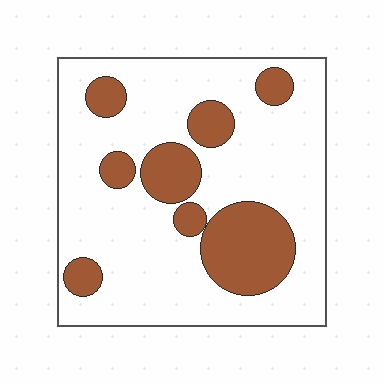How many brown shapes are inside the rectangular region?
8.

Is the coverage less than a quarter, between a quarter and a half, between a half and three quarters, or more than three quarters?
Less than a quarter.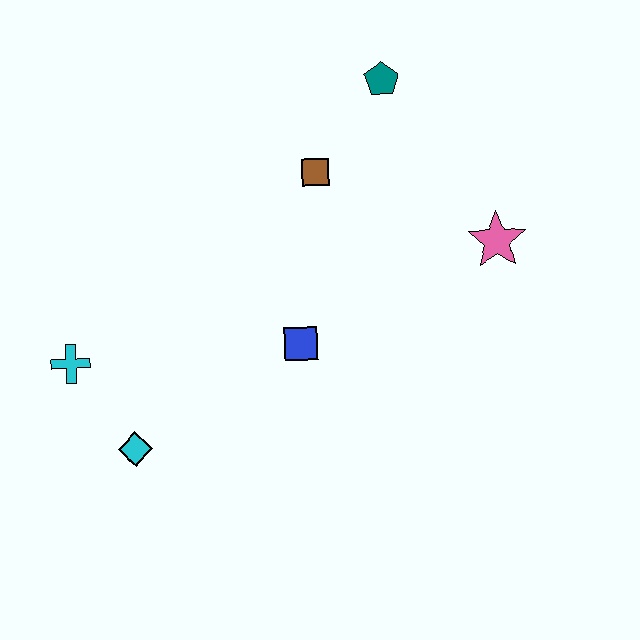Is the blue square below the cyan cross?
No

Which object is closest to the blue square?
The brown square is closest to the blue square.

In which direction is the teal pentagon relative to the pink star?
The teal pentagon is above the pink star.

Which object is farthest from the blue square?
The teal pentagon is farthest from the blue square.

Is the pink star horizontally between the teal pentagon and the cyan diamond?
No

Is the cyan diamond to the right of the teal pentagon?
No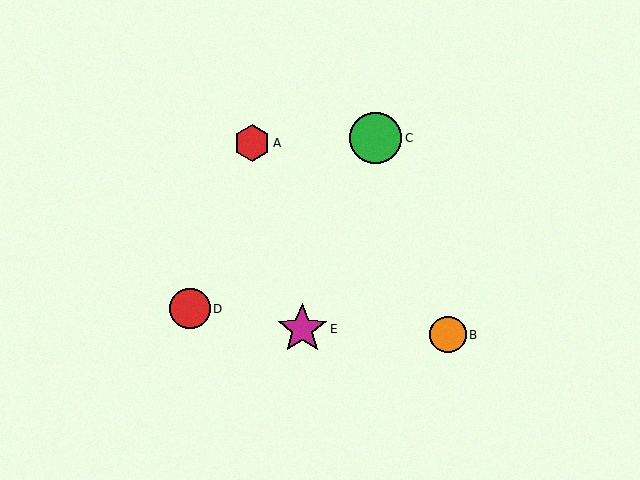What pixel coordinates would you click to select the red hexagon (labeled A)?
Click at (252, 143) to select the red hexagon A.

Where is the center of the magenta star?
The center of the magenta star is at (302, 329).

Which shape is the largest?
The green circle (labeled C) is the largest.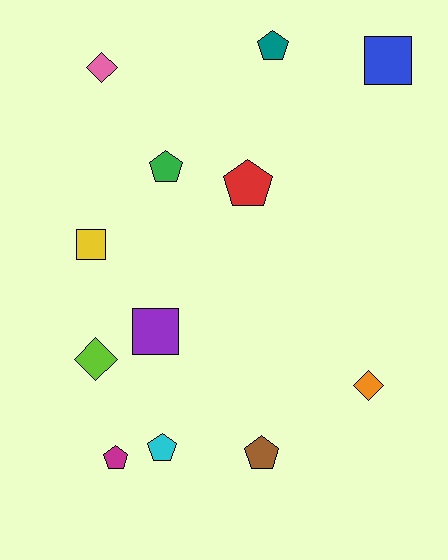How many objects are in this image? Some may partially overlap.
There are 12 objects.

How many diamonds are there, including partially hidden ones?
There are 3 diamonds.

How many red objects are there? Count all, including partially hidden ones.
There is 1 red object.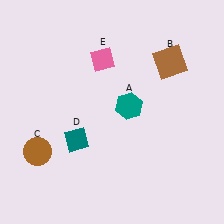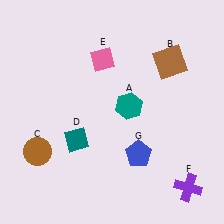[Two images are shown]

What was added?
A purple cross (F), a blue pentagon (G) were added in Image 2.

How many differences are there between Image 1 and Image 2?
There are 2 differences between the two images.